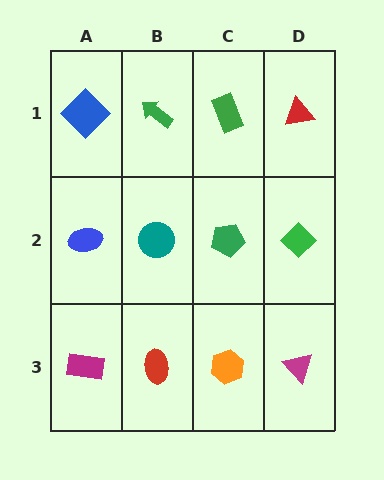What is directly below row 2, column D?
A magenta triangle.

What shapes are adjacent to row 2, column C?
A green rectangle (row 1, column C), an orange hexagon (row 3, column C), a teal circle (row 2, column B), a green diamond (row 2, column D).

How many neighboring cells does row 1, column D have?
2.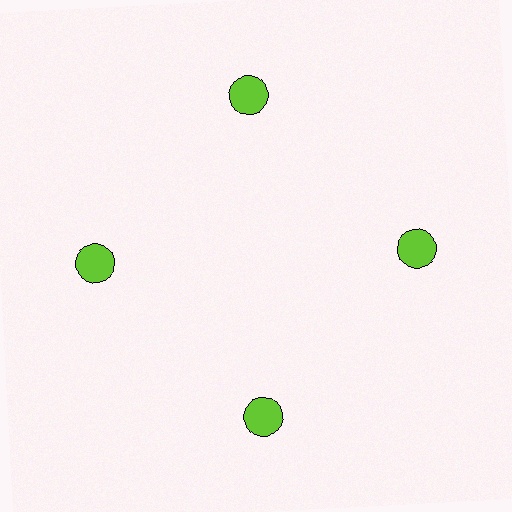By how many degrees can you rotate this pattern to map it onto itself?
The pattern maps onto itself every 90 degrees of rotation.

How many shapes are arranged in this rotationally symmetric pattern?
There are 4 shapes, arranged in 4 groups of 1.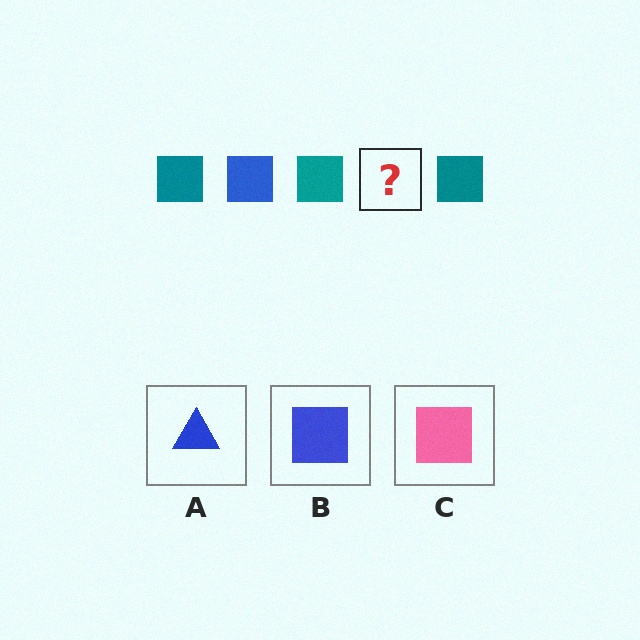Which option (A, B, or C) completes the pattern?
B.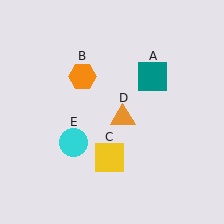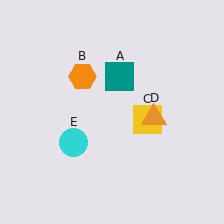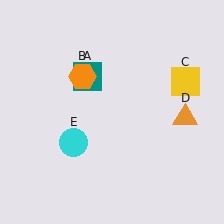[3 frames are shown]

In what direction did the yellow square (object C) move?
The yellow square (object C) moved up and to the right.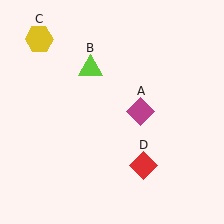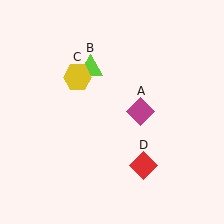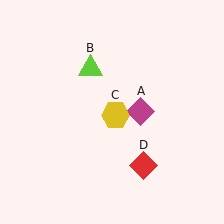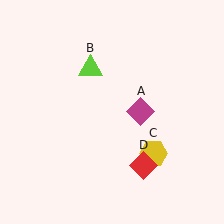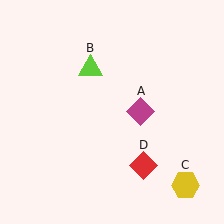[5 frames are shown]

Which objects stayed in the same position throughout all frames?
Magenta diamond (object A) and lime triangle (object B) and red diamond (object D) remained stationary.